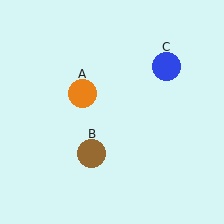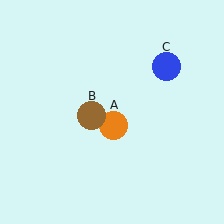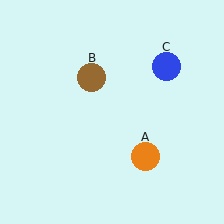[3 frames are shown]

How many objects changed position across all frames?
2 objects changed position: orange circle (object A), brown circle (object B).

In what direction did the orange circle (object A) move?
The orange circle (object A) moved down and to the right.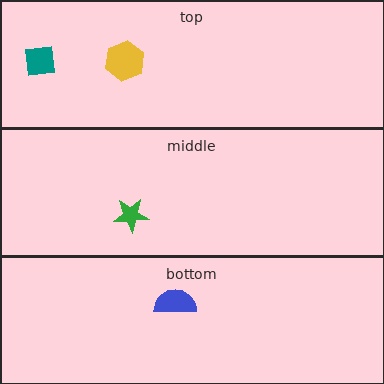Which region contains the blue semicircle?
The bottom region.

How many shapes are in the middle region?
1.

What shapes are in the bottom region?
The blue semicircle.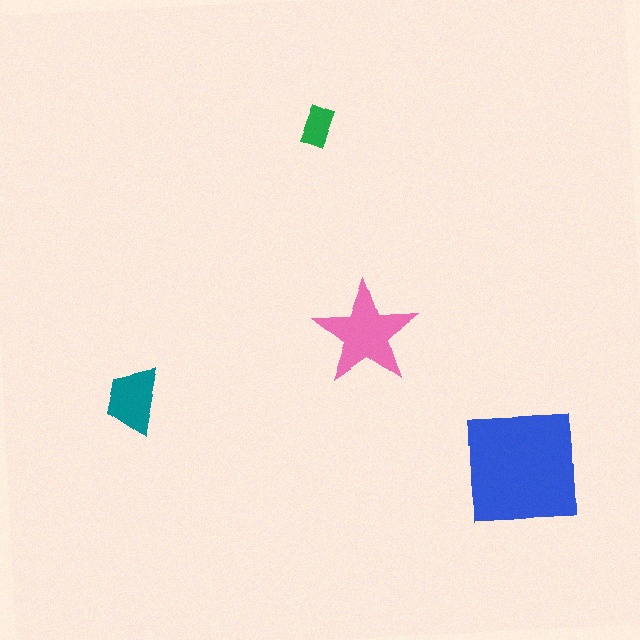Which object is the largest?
The blue square.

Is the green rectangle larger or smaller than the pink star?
Smaller.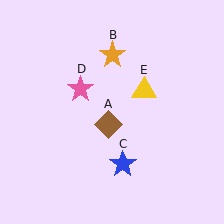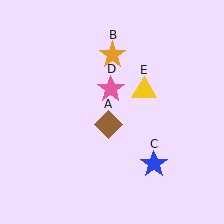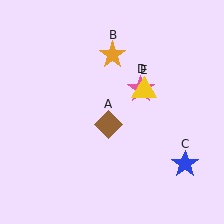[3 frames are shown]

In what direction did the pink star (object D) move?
The pink star (object D) moved right.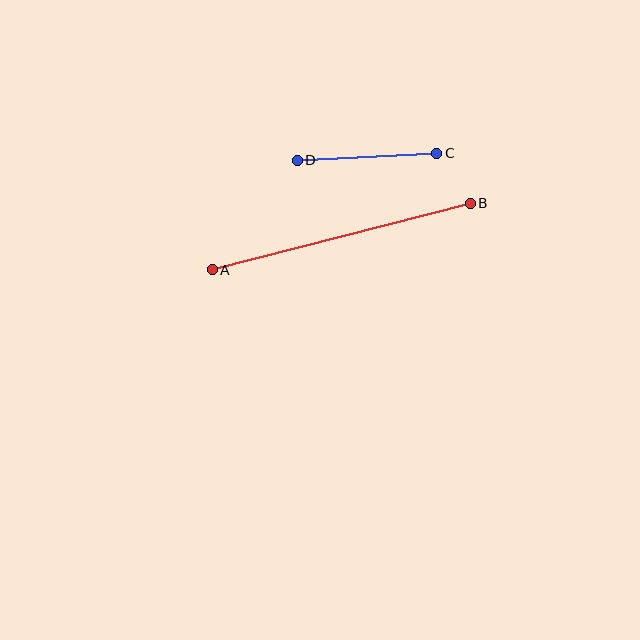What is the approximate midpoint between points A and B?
The midpoint is at approximately (341, 237) pixels.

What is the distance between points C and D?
The distance is approximately 140 pixels.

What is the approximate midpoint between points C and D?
The midpoint is at approximately (367, 157) pixels.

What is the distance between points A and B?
The distance is approximately 266 pixels.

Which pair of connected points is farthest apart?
Points A and B are farthest apart.